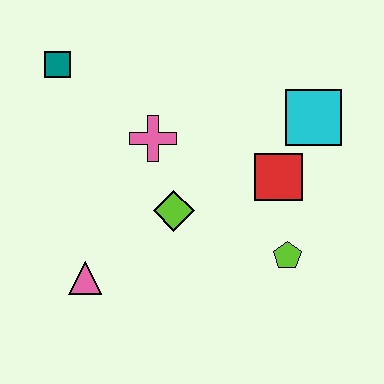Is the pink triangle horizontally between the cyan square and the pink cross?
No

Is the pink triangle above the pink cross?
No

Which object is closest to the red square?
The cyan square is closest to the red square.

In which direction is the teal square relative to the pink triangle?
The teal square is above the pink triangle.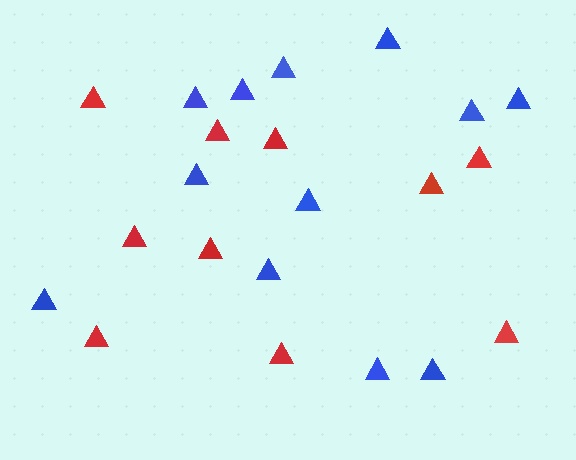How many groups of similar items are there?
There are 2 groups: one group of red triangles (10) and one group of blue triangles (12).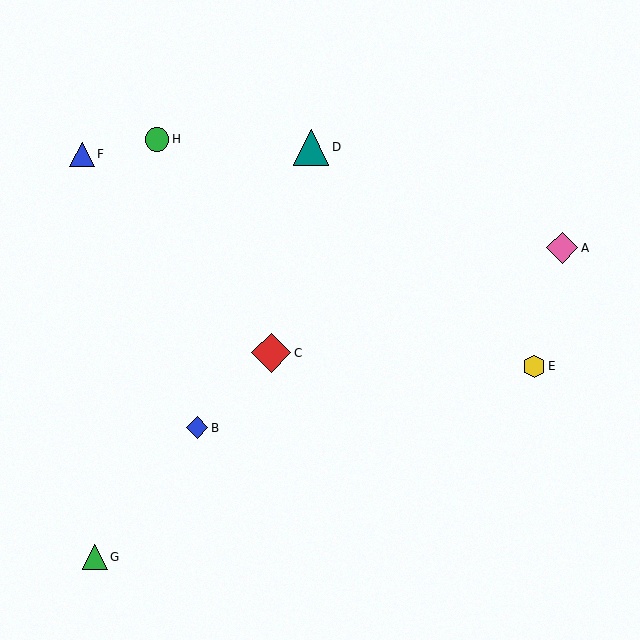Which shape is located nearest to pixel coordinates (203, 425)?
The blue diamond (labeled B) at (197, 428) is nearest to that location.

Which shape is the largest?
The red diamond (labeled C) is the largest.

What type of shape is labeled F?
Shape F is a blue triangle.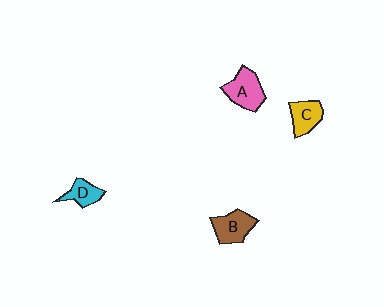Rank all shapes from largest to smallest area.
From largest to smallest: A (pink), B (brown), C (yellow), D (cyan).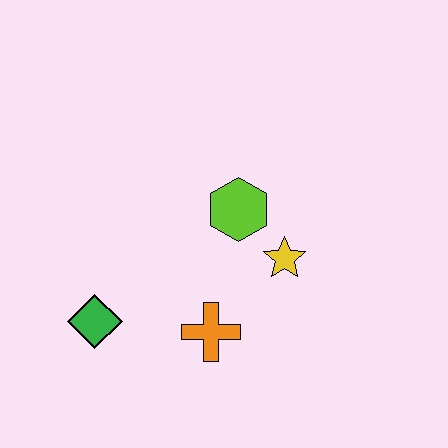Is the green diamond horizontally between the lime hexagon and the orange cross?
No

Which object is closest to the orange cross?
The yellow star is closest to the orange cross.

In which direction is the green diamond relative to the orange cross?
The green diamond is to the left of the orange cross.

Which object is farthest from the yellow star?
The green diamond is farthest from the yellow star.